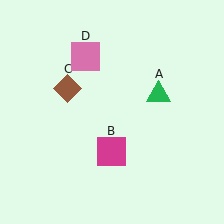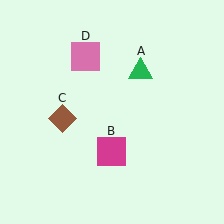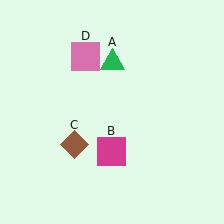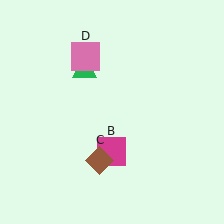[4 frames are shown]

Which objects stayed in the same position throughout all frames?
Magenta square (object B) and pink square (object D) remained stationary.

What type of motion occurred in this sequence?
The green triangle (object A), brown diamond (object C) rotated counterclockwise around the center of the scene.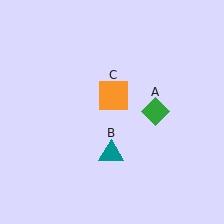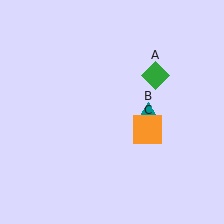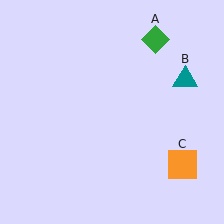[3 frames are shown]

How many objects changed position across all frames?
3 objects changed position: green diamond (object A), teal triangle (object B), orange square (object C).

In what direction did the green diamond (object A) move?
The green diamond (object A) moved up.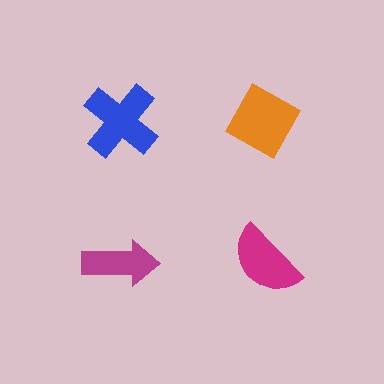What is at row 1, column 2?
An orange diamond.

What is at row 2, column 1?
A magenta arrow.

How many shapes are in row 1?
2 shapes.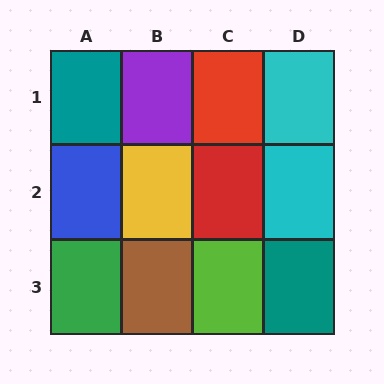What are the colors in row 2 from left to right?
Blue, yellow, red, cyan.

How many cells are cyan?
2 cells are cyan.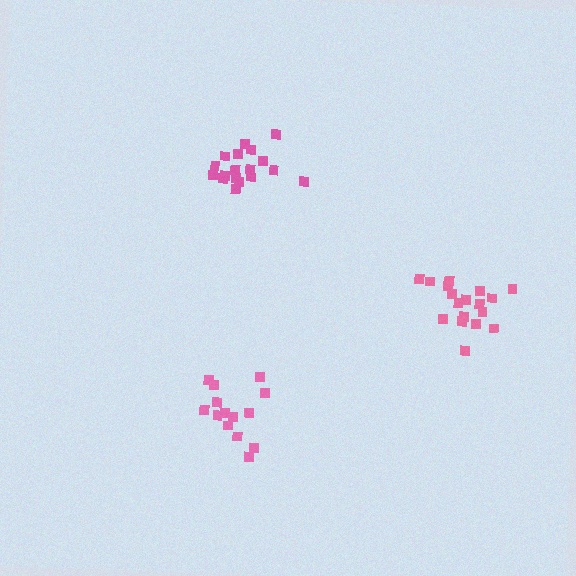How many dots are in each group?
Group 1: 14 dots, Group 2: 18 dots, Group 3: 18 dots (50 total).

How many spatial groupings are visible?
There are 3 spatial groupings.